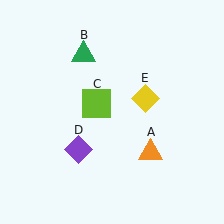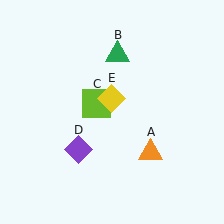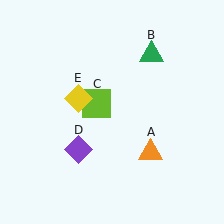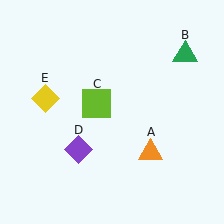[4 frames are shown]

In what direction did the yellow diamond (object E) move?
The yellow diamond (object E) moved left.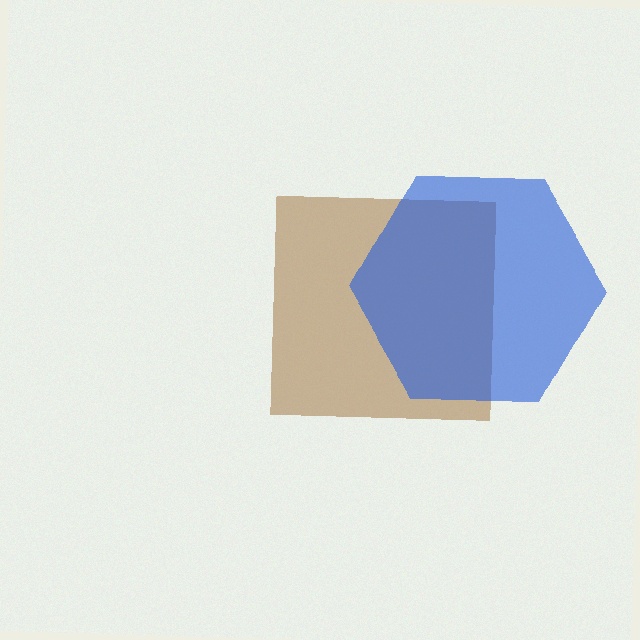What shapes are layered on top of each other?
The layered shapes are: a brown square, a blue hexagon.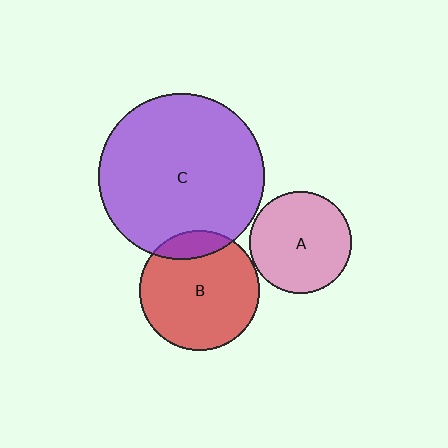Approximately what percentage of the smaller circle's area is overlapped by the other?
Approximately 15%.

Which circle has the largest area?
Circle C (purple).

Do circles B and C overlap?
Yes.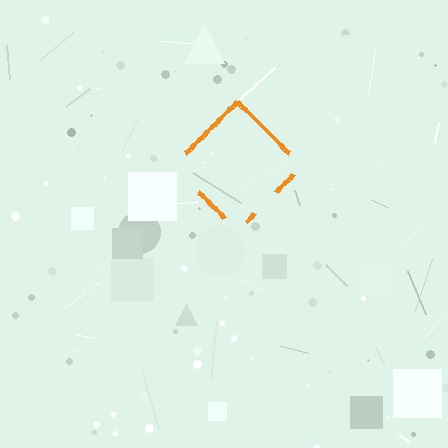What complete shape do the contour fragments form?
The contour fragments form a diamond.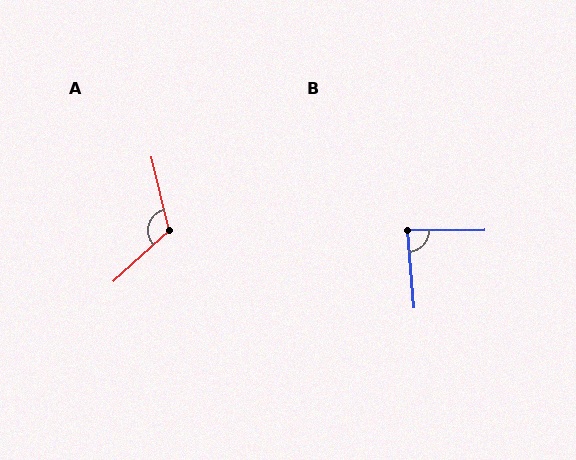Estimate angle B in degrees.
Approximately 86 degrees.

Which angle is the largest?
A, at approximately 119 degrees.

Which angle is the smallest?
B, at approximately 86 degrees.